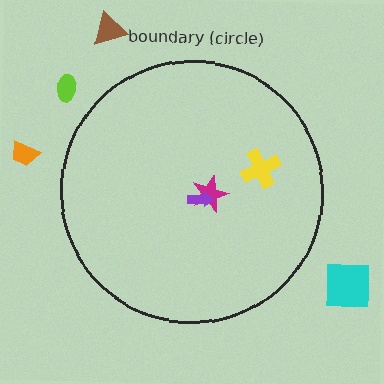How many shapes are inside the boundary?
3 inside, 4 outside.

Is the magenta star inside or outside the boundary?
Inside.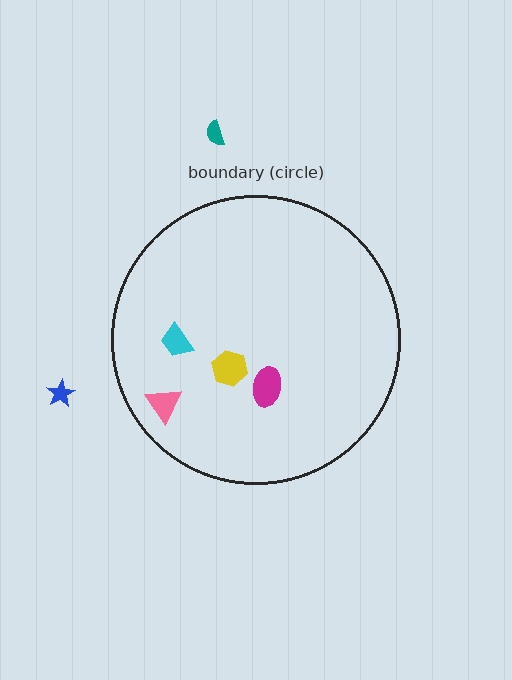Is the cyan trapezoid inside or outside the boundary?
Inside.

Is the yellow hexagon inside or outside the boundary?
Inside.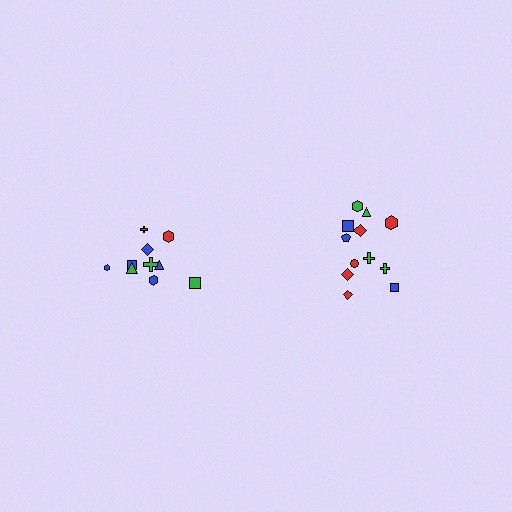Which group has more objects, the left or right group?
The right group.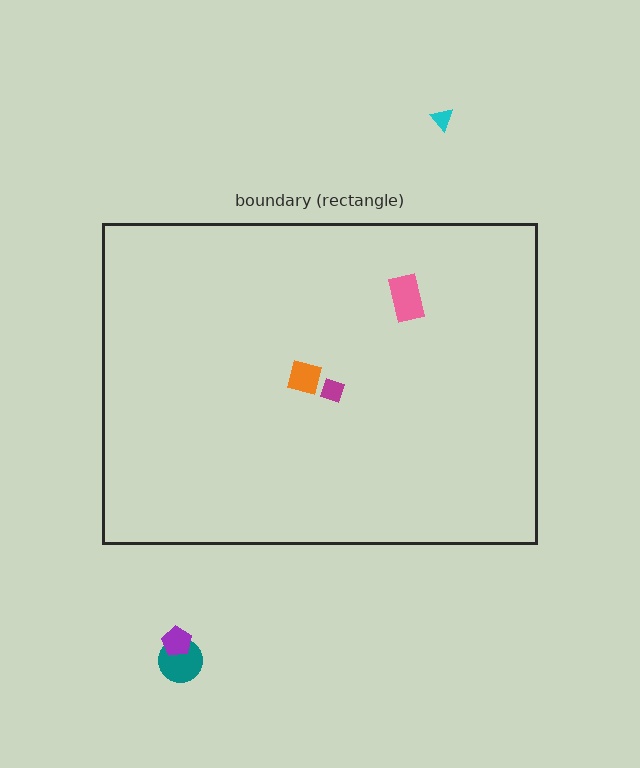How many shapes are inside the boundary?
3 inside, 3 outside.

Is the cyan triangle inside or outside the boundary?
Outside.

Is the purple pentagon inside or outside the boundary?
Outside.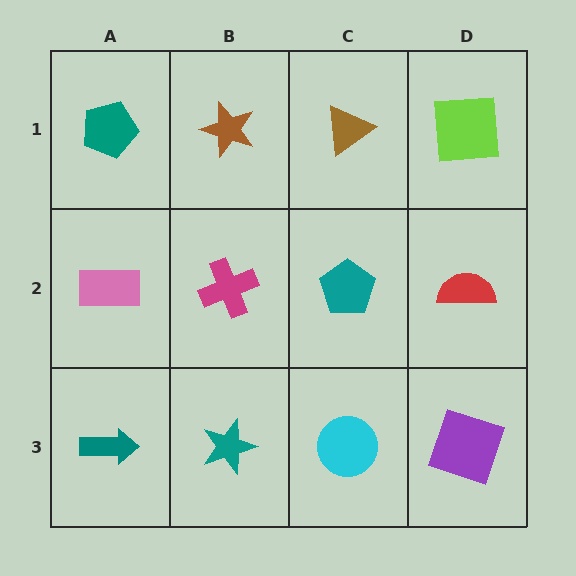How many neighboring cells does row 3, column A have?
2.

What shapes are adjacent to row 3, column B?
A magenta cross (row 2, column B), a teal arrow (row 3, column A), a cyan circle (row 3, column C).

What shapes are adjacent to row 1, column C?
A teal pentagon (row 2, column C), a brown star (row 1, column B), a lime square (row 1, column D).